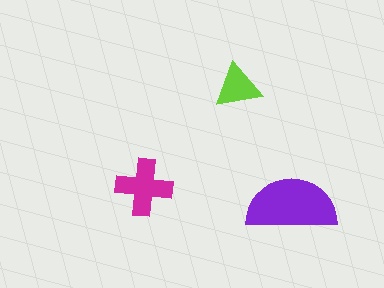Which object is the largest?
The purple semicircle.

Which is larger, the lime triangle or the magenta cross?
The magenta cross.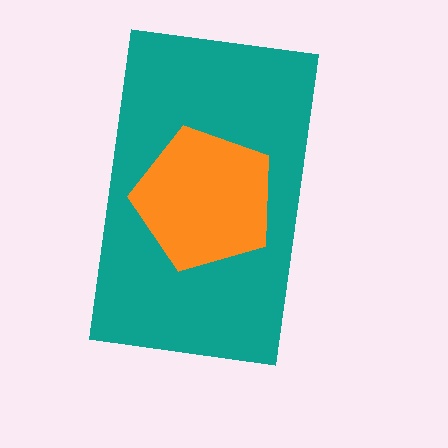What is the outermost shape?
The teal rectangle.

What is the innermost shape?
The orange pentagon.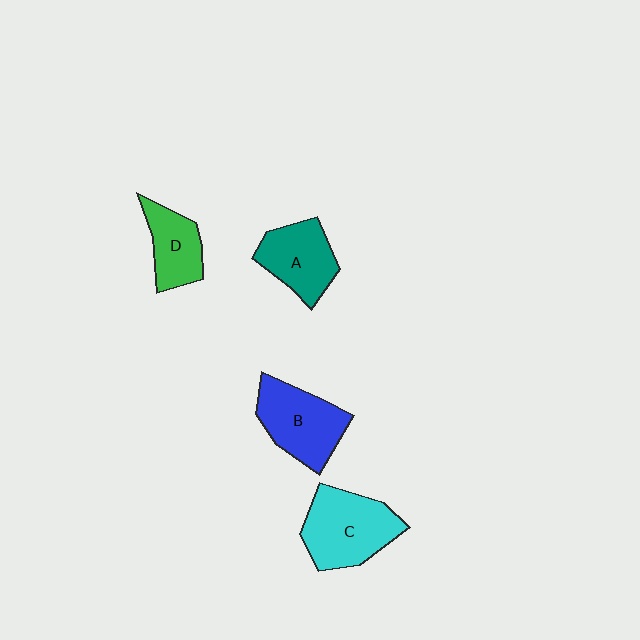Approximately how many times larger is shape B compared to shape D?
Approximately 1.4 times.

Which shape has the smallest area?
Shape D (green).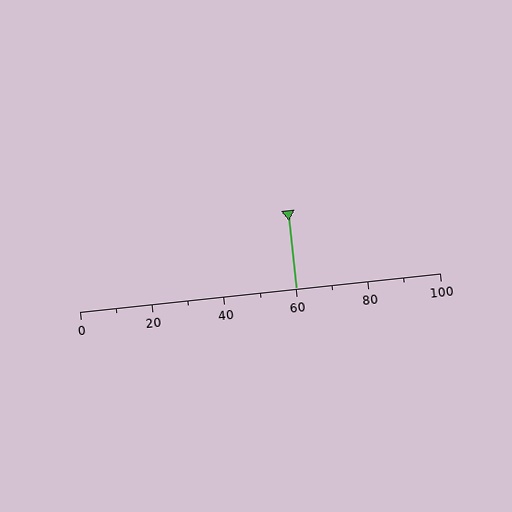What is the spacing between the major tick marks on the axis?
The major ticks are spaced 20 apart.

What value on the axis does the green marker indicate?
The marker indicates approximately 60.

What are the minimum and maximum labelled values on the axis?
The axis runs from 0 to 100.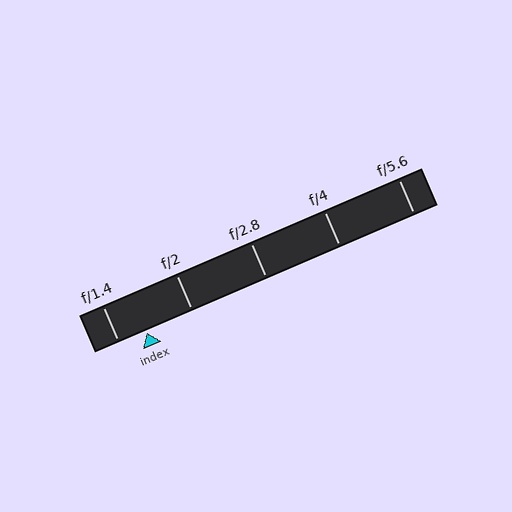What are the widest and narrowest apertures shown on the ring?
The widest aperture shown is f/1.4 and the narrowest is f/5.6.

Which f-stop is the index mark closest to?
The index mark is closest to f/1.4.